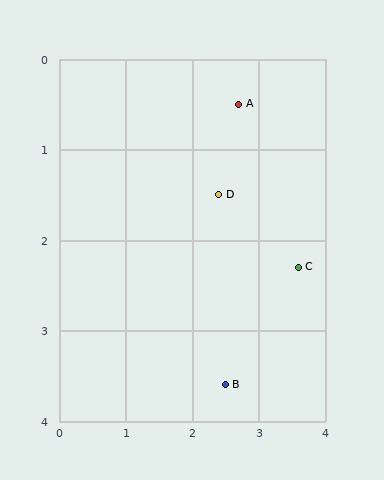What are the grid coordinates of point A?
Point A is at approximately (2.7, 0.5).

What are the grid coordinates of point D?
Point D is at approximately (2.4, 1.5).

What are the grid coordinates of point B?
Point B is at approximately (2.5, 3.6).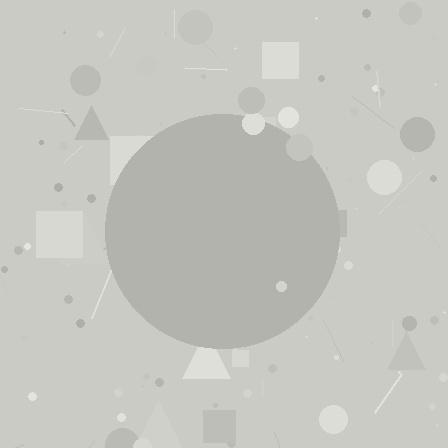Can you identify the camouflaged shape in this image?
The camouflaged shape is a circle.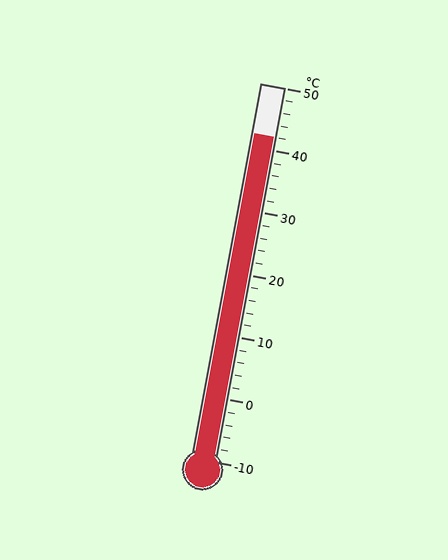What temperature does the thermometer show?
The thermometer shows approximately 42°C.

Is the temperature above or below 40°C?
The temperature is above 40°C.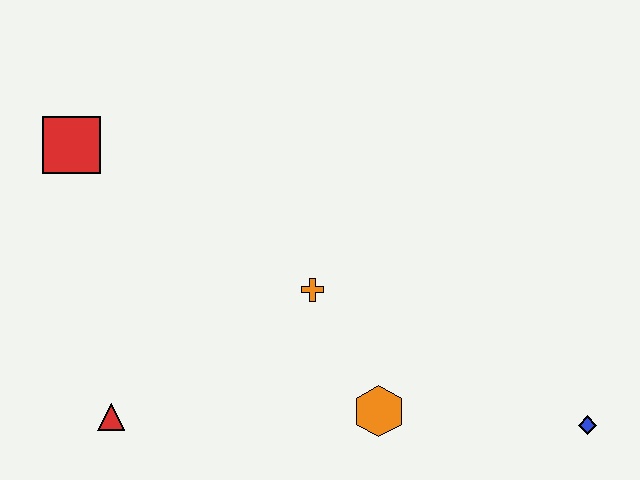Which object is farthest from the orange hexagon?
The red square is farthest from the orange hexagon.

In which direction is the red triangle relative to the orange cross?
The red triangle is to the left of the orange cross.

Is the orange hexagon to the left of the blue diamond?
Yes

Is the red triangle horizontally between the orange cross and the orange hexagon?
No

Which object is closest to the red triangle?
The orange cross is closest to the red triangle.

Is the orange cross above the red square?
No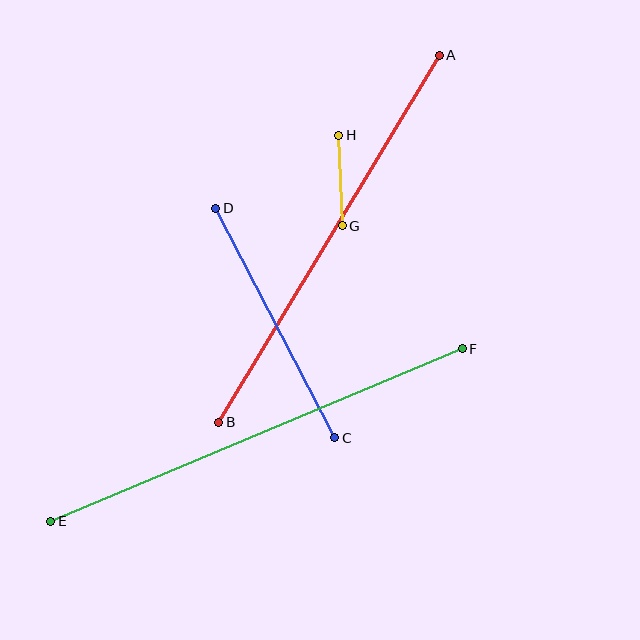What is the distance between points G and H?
The distance is approximately 91 pixels.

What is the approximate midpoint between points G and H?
The midpoint is at approximately (340, 180) pixels.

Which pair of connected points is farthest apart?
Points E and F are farthest apart.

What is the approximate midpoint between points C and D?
The midpoint is at approximately (275, 323) pixels.